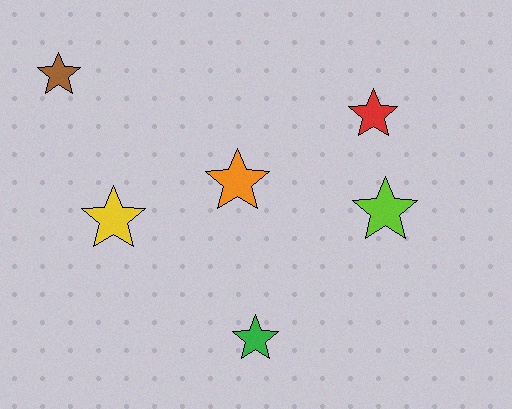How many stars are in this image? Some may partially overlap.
There are 6 stars.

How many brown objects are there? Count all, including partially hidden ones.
There is 1 brown object.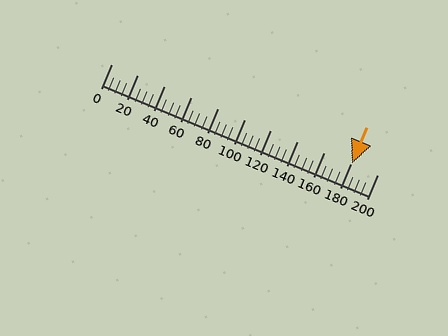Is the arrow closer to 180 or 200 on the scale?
The arrow is closer to 180.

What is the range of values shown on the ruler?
The ruler shows values from 0 to 200.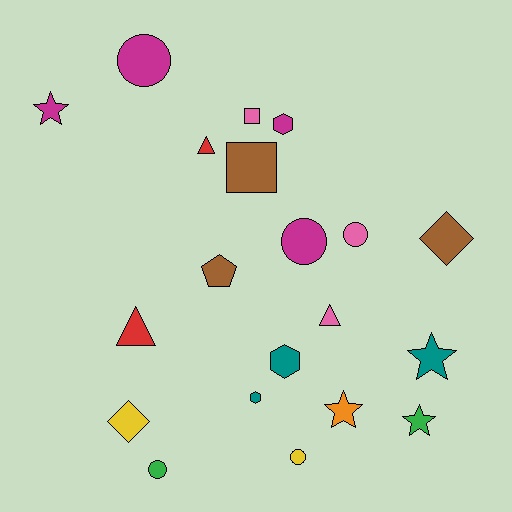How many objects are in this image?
There are 20 objects.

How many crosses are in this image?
There are no crosses.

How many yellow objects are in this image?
There are 2 yellow objects.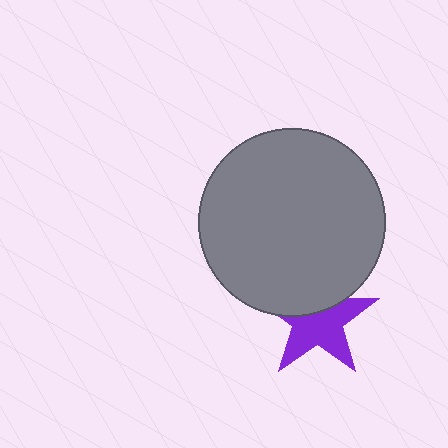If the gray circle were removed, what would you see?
You would see the complete purple star.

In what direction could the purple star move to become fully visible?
The purple star could move down. That would shift it out from behind the gray circle entirely.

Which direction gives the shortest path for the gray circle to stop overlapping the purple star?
Moving up gives the shortest separation.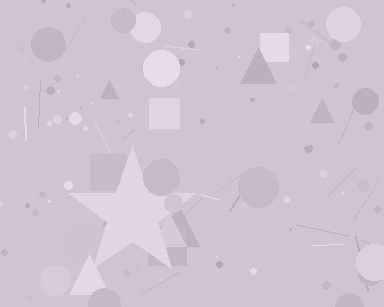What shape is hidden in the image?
A star is hidden in the image.